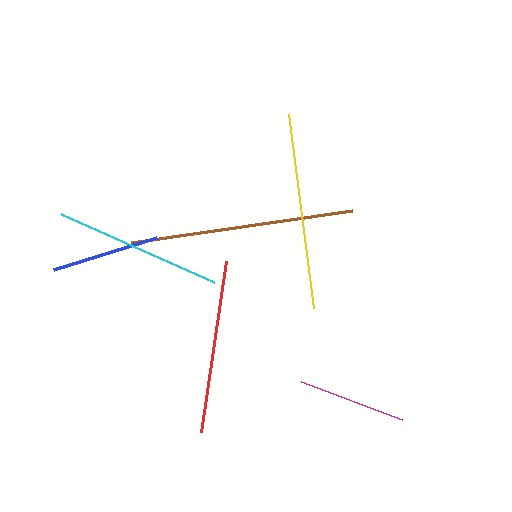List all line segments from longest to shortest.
From longest to shortest: brown, yellow, red, cyan, blue, magenta.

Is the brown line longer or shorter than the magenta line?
The brown line is longer than the magenta line.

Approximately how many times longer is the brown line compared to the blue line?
The brown line is approximately 2.1 times the length of the blue line.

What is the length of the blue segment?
The blue segment is approximately 108 pixels long.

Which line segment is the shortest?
The magenta line is the shortest at approximately 108 pixels.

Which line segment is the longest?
The brown line is the longest at approximately 224 pixels.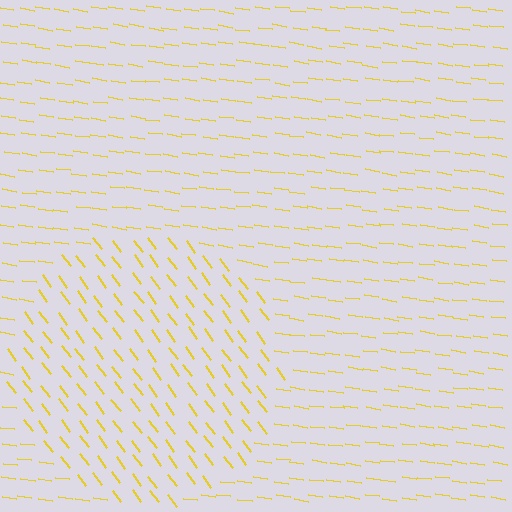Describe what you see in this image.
The image is filled with small yellow line segments. A circle region in the image has lines oriented differently from the surrounding lines, creating a visible texture boundary.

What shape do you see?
I see a circle.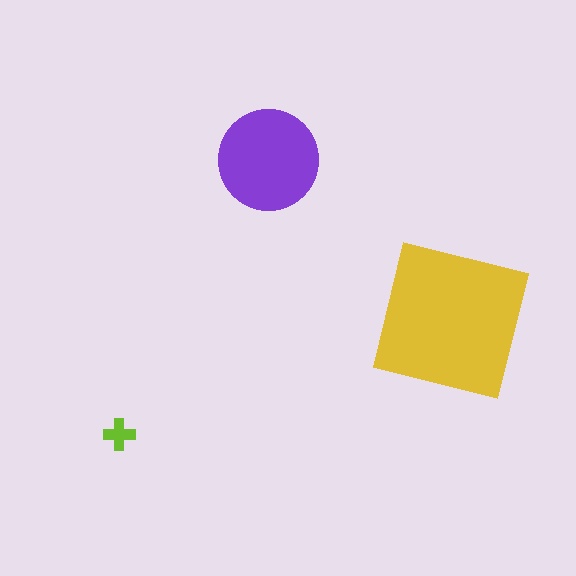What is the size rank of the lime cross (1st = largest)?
3rd.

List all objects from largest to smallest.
The yellow square, the purple circle, the lime cross.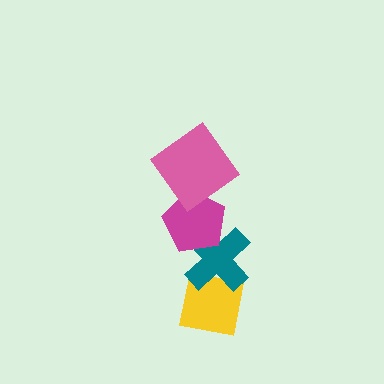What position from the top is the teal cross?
The teal cross is 3rd from the top.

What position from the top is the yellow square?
The yellow square is 4th from the top.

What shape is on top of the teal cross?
The magenta pentagon is on top of the teal cross.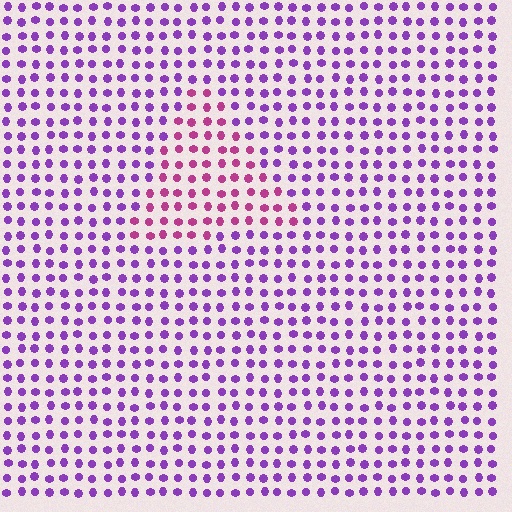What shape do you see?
I see a triangle.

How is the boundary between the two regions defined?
The boundary is defined purely by a slight shift in hue (about 42 degrees). Spacing, size, and orientation are identical on both sides.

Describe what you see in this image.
The image is filled with small purple elements in a uniform arrangement. A triangle-shaped region is visible where the elements are tinted to a slightly different hue, forming a subtle color boundary.